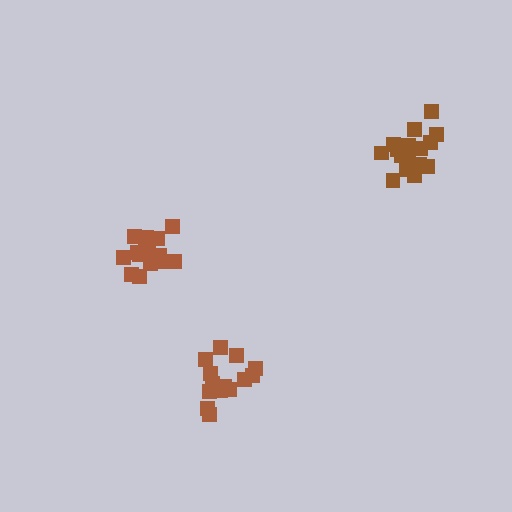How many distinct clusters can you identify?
There are 3 distinct clusters.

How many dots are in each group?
Group 1: 17 dots, Group 2: 19 dots, Group 3: 15 dots (51 total).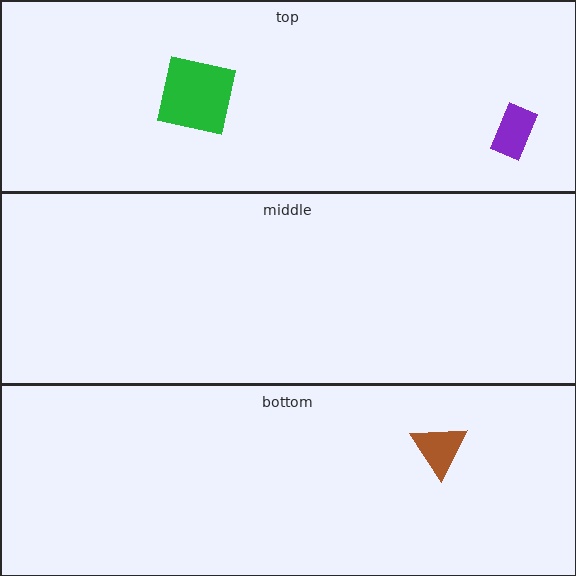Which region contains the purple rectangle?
The top region.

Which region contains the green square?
The top region.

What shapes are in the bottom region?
The brown triangle.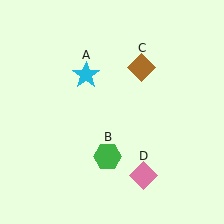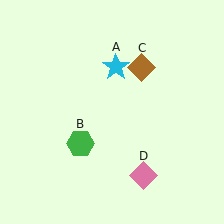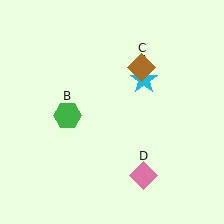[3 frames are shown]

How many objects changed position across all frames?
2 objects changed position: cyan star (object A), green hexagon (object B).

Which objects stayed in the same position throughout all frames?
Brown diamond (object C) and pink diamond (object D) remained stationary.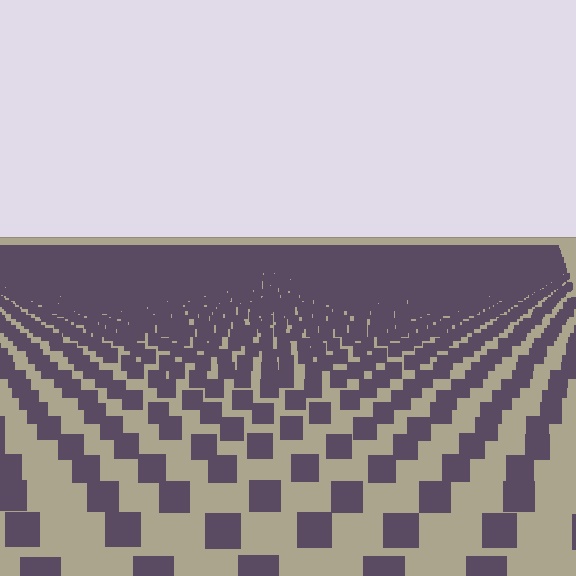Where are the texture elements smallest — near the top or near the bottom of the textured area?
Near the top.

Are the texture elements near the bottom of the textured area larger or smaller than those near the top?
Larger. Near the bottom, elements are closer to the viewer and appear at a bigger on-screen size.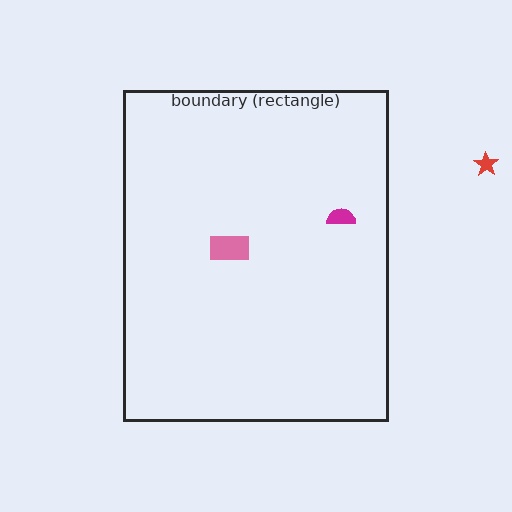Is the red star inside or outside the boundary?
Outside.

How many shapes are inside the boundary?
2 inside, 1 outside.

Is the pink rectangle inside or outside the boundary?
Inside.